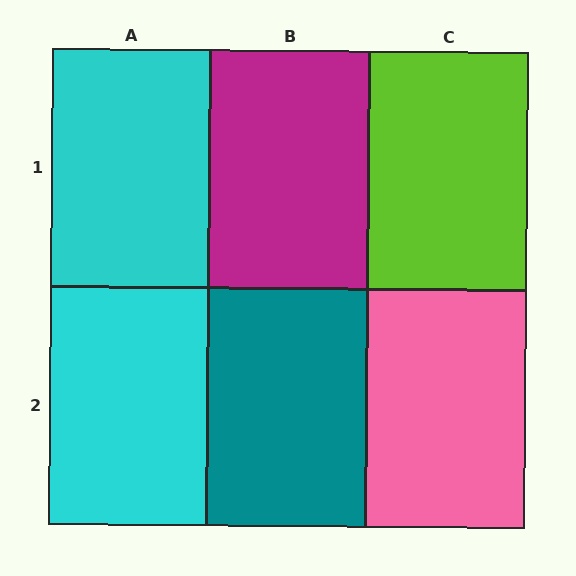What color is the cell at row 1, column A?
Cyan.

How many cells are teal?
1 cell is teal.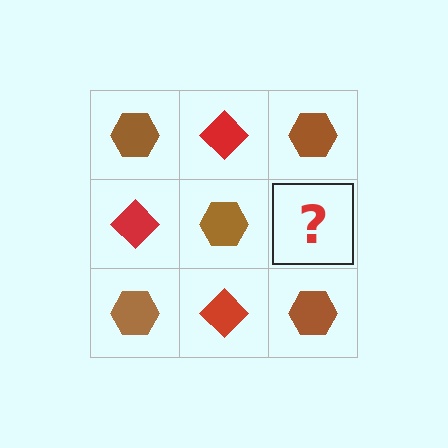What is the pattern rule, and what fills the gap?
The rule is that it alternates brown hexagon and red diamond in a checkerboard pattern. The gap should be filled with a red diamond.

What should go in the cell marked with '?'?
The missing cell should contain a red diamond.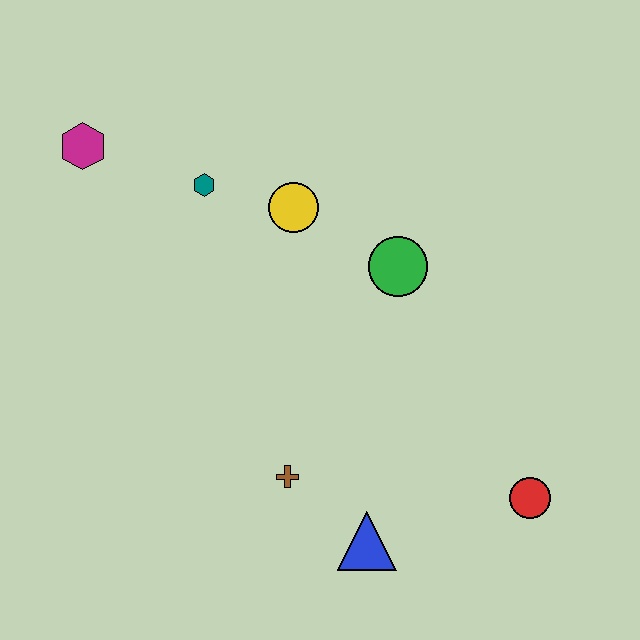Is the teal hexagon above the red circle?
Yes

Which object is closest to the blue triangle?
The brown cross is closest to the blue triangle.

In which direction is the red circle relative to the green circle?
The red circle is below the green circle.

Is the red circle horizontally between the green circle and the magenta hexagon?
No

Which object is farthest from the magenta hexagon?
The red circle is farthest from the magenta hexagon.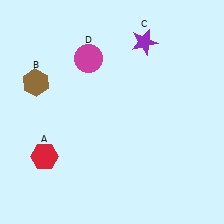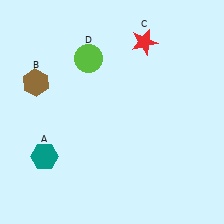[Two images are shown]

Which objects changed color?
A changed from red to teal. C changed from purple to red. D changed from magenta to lime.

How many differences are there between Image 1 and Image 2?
There are 3 differences between the two images.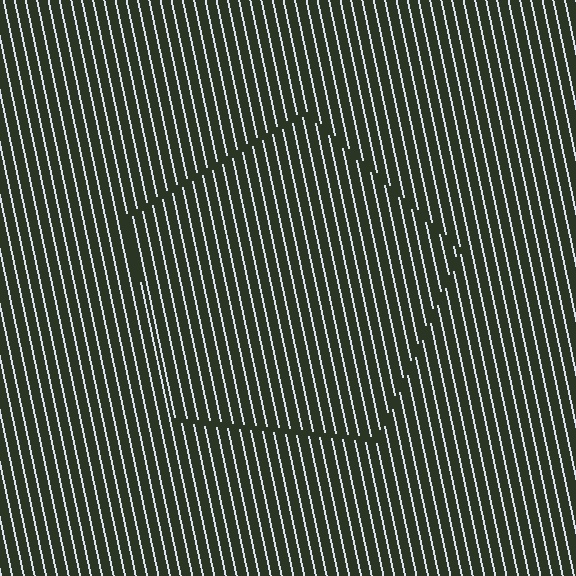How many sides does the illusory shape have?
5 sides — the line-ends trace a pentagon.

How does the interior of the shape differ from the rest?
The interior of the shape contains the same grating, shifted by half a period — the contour is defined by the phase discontinuity where line-ends from the inner and outer gratings abut.